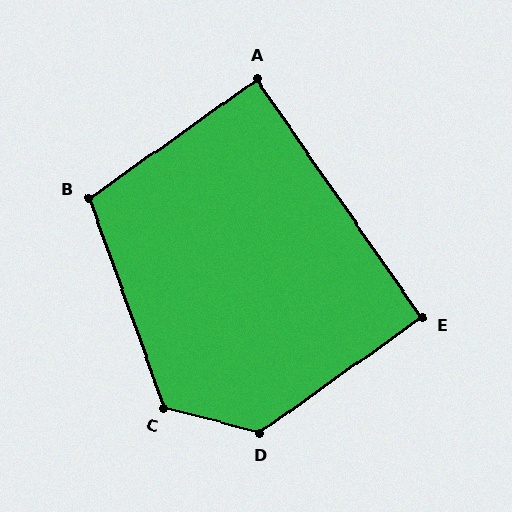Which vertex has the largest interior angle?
D, at approximately 130 degrees.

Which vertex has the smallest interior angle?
A, at approximately 89 degrees.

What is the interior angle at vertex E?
Approximately 91 degrees (approximately right).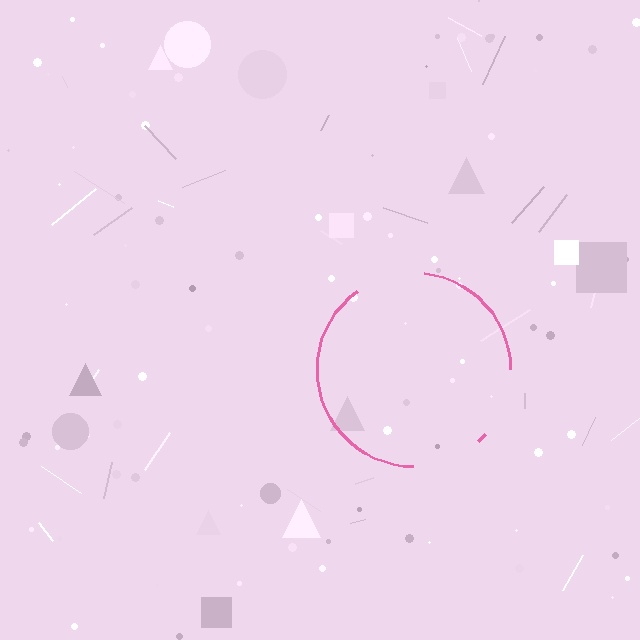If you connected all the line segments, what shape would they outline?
They would outline a circle.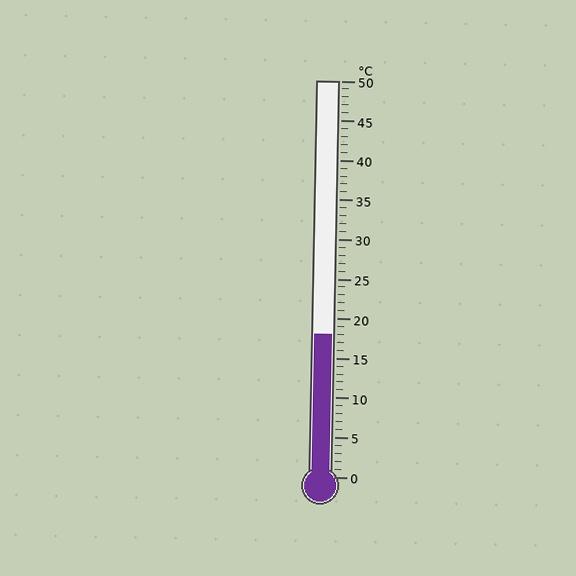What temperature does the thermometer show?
The thermometer shows approximately 18°C.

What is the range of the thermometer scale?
The thermometer scale ranges from 0°C to 50°C.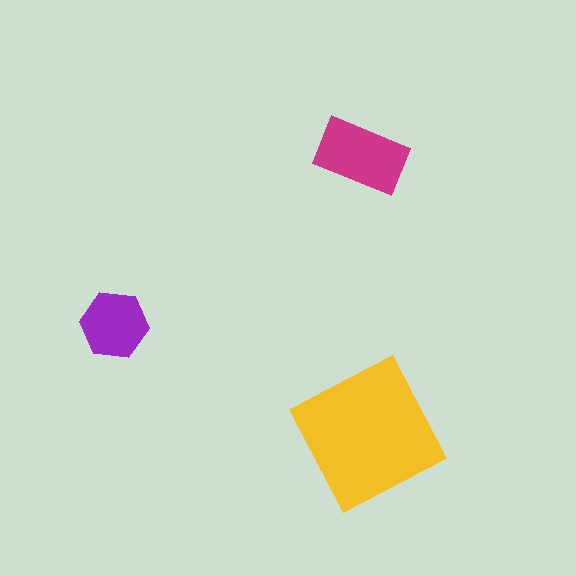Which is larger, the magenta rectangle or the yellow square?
The yellow square.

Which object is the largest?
The yellow square.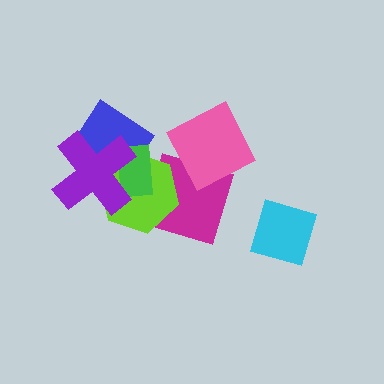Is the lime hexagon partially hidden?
Yes, it is partially covered by another shape.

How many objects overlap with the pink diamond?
1 object overlaps with the pink diamond.